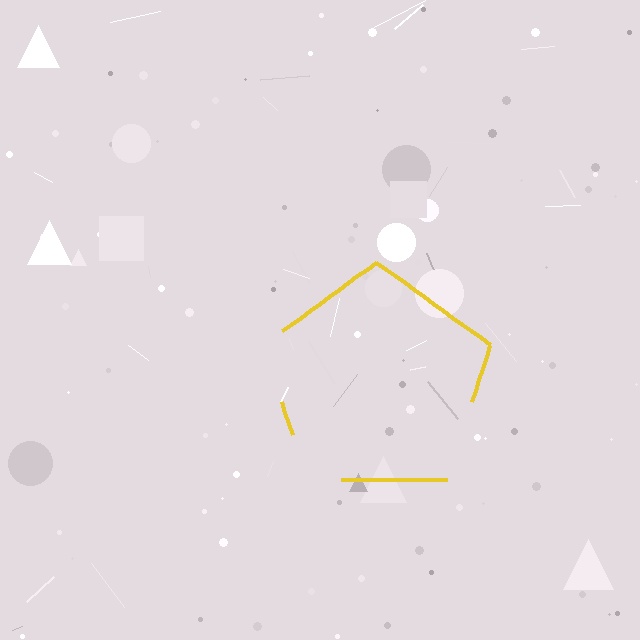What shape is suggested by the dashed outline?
The dashed outline suggests a pentagon.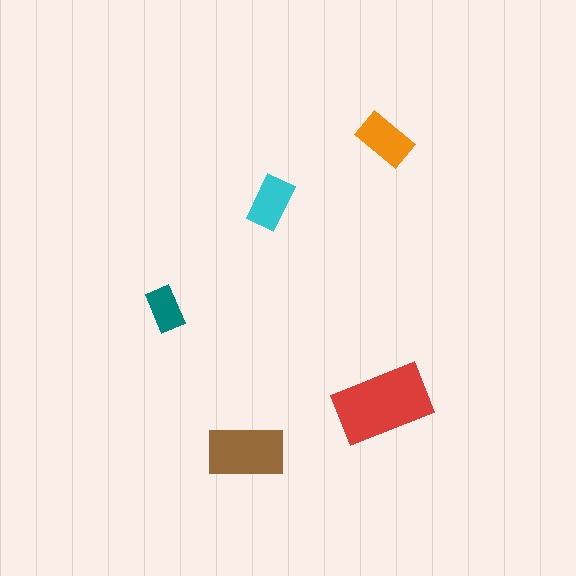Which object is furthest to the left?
The teal rectangle is leftmost.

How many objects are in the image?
There are 5 objects in the image.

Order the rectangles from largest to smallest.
the red one, the brown one, the orange one, the cyan one, the teal one.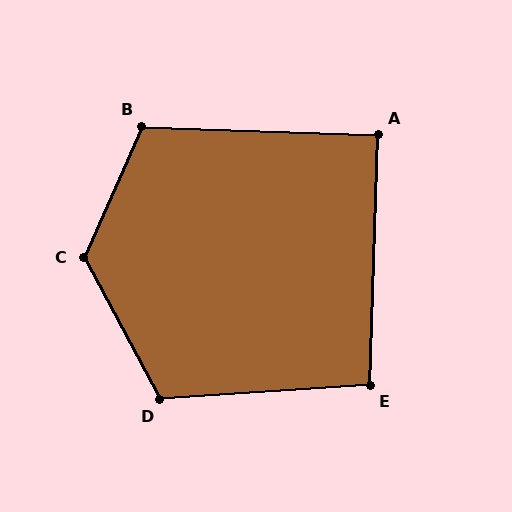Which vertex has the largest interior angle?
C, at approximately 128 degrees.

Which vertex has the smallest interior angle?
A, at approximately 90 degrees.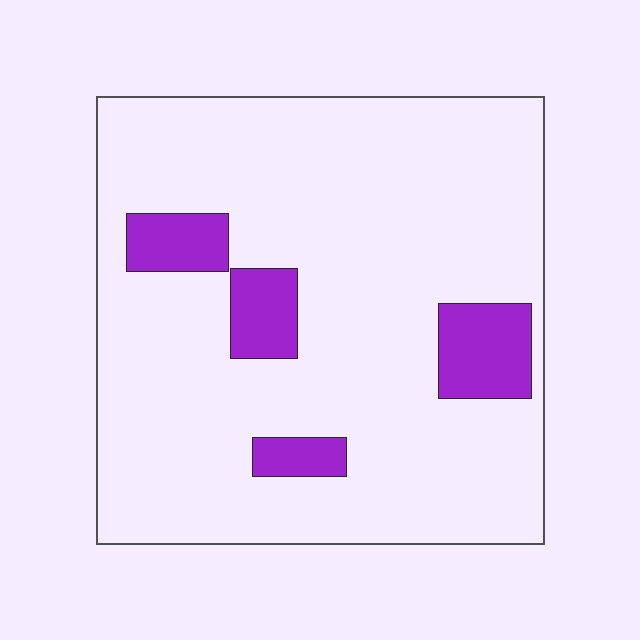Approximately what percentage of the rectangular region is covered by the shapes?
Approximately 10%.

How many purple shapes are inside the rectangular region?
4.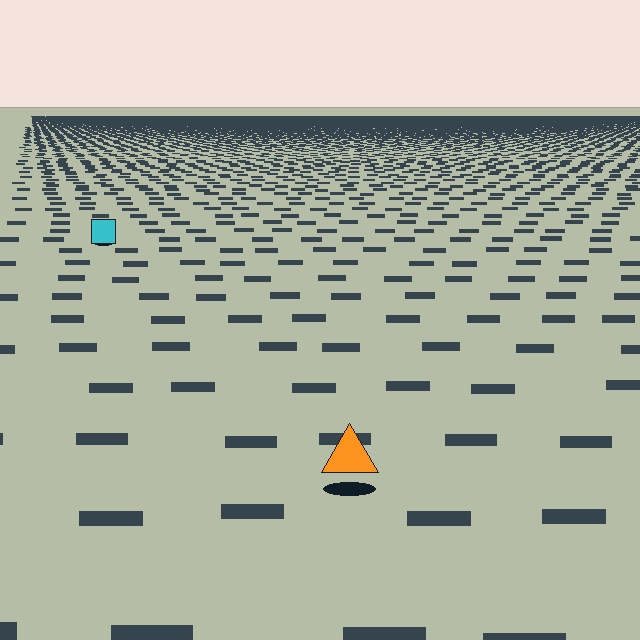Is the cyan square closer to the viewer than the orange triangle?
No. The orange triangle is closer — you can tell from the texture gradient: the ground texture is coarser near it.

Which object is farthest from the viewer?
The cyan square is farthest from the viewer. It appears smaller and the ground texture around it is denser.